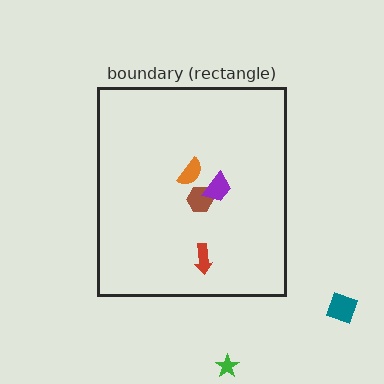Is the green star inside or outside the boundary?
Outside.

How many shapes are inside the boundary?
4 inside, 2 outside.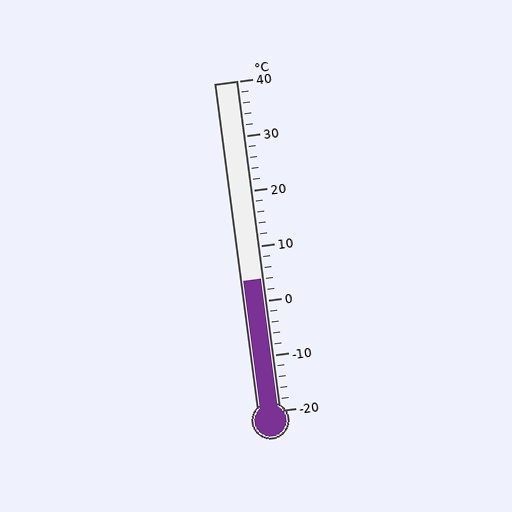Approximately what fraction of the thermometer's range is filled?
The thermometer is filled to approximately 40% of its range.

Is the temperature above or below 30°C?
The temperature is below 30°C.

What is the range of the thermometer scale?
The thermometer scale ranges from -20°C to 40°C.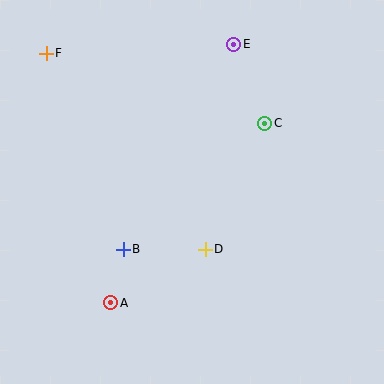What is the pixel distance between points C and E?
The distance between C and E is 85 pixels.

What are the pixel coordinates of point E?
Point E is at (234, 44).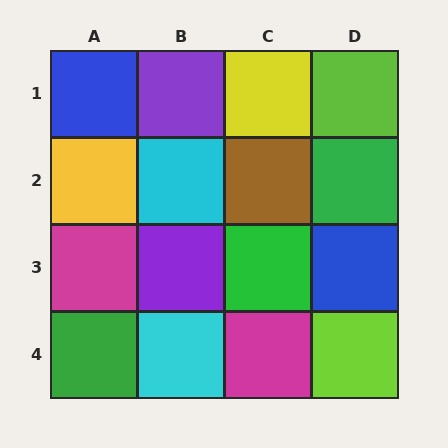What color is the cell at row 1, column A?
Blue.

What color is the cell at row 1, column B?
Purple.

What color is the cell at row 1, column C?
Yellow.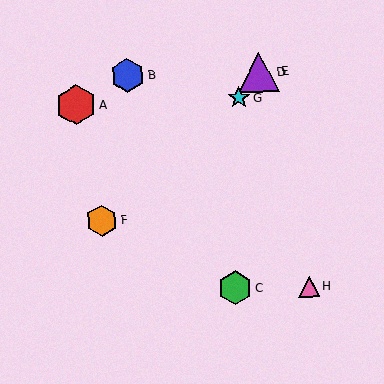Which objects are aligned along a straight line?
Objects D, E, G are aligned along a straight line.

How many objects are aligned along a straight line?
3 objects (D, E, G) are aligned along a straight line.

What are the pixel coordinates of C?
Object C is at (235, 288).